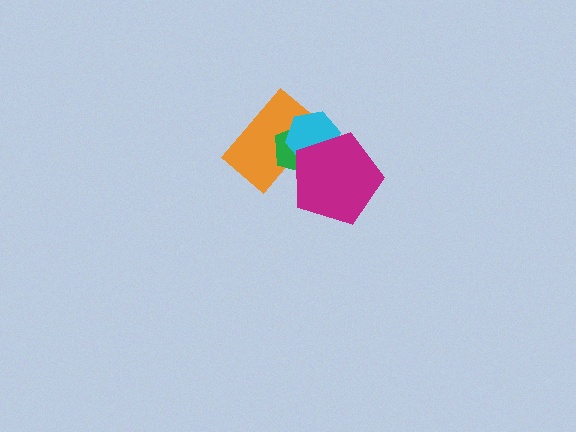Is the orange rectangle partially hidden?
Yes, it is partially covered by another shape.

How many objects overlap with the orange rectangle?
3 objects overlap with the orange rectangle.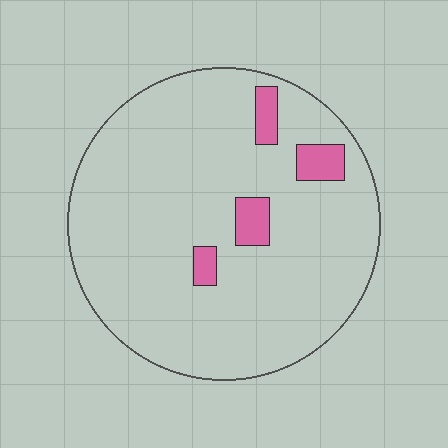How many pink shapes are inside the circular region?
4.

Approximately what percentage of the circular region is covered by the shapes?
Approximately 10%.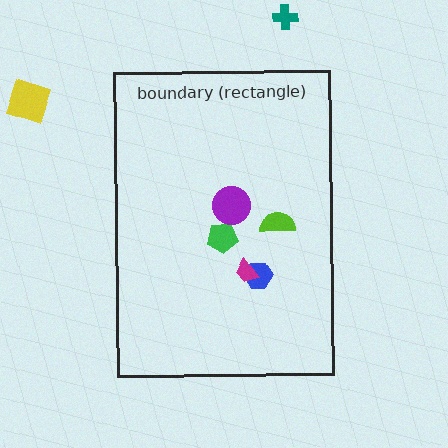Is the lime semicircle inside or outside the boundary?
Inside.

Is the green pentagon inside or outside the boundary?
Inside.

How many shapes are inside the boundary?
5 inside, 2 outside.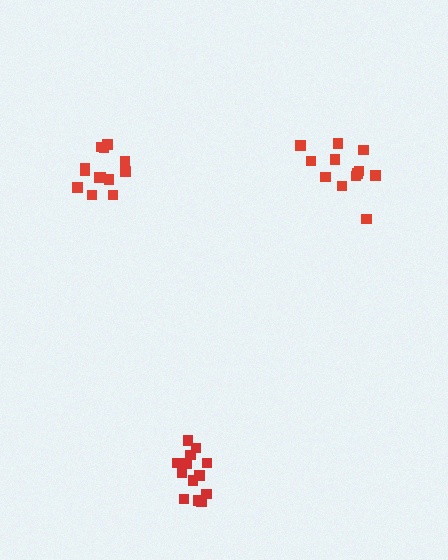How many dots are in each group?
Group 1: 13 dots, Group 2: 13 dots, Group 3: 12 dots (38 total).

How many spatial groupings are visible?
There are 3 spatial groupings.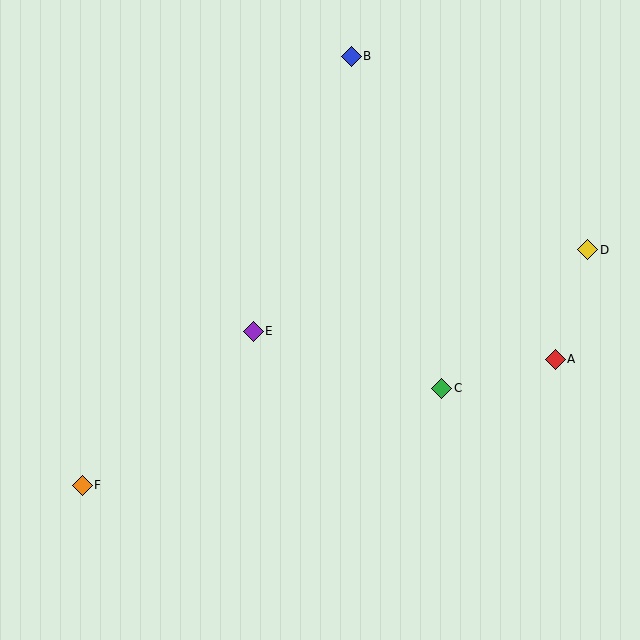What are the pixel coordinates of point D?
Point D is at (588, 250).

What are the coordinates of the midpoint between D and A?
The midpoint between D and A is at (571, 304).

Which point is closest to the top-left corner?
Point B is closest to the top-left corner.